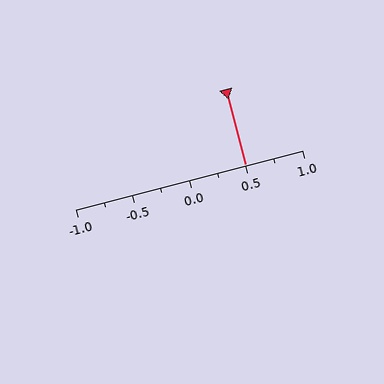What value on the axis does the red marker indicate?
The marker indicates approximately 0.5.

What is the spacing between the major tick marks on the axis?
The major ticks are spaced 0.5 apart.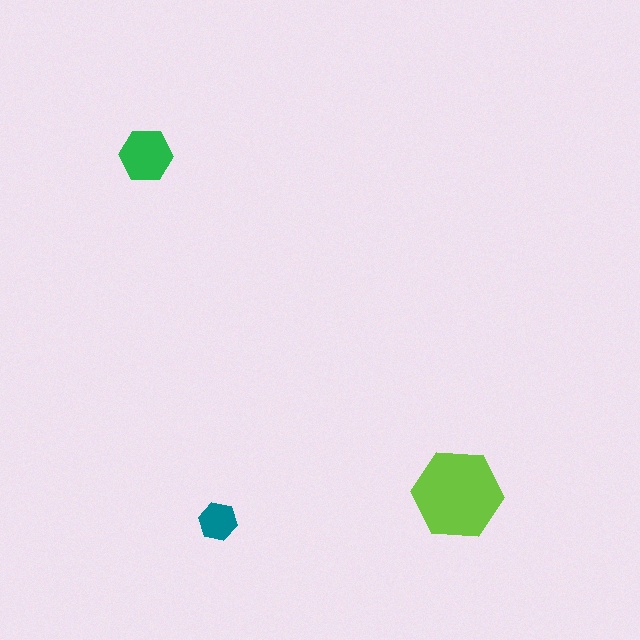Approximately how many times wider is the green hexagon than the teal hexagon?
About 1.5 times wider.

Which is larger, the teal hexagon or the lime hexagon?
The lime one.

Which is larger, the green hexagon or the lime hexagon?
The lime one.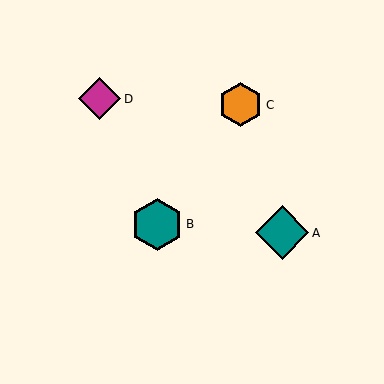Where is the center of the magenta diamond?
The center of the magenta diamond is at (100, 99).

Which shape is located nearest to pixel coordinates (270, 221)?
The teal diamond (labeled A) at (282, 233) is nearest to that location.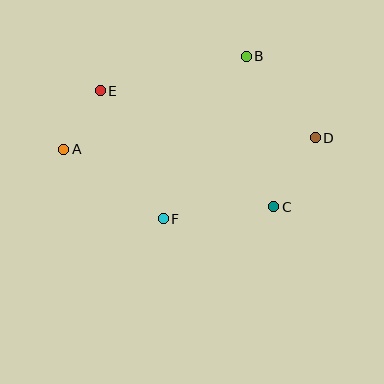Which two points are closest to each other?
Points A and E are closest to each other.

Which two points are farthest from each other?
Points A and D are farthest from each other.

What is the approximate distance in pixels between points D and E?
The distance between D and E is approximately 220 pixels.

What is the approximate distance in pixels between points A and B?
The distance between A and B is approximately 205 pixels.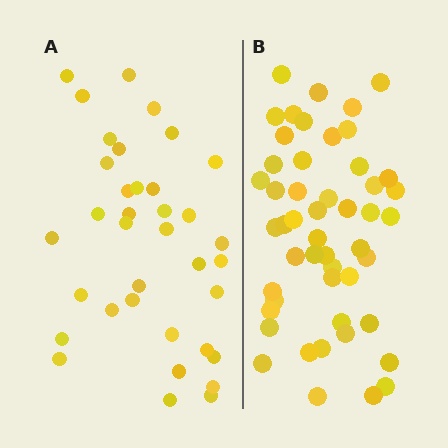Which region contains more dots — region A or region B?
Region B (the right region) has more dots.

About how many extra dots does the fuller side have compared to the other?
Region B has approximately 15 more dots than region A.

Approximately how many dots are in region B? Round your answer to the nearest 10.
About 50 dots.